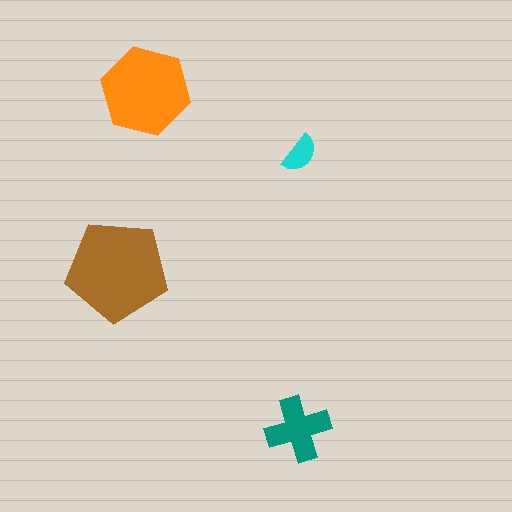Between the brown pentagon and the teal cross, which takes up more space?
The brown pentagon.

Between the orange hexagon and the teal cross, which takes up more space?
The orange hexagon.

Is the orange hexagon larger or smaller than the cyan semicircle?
Larger.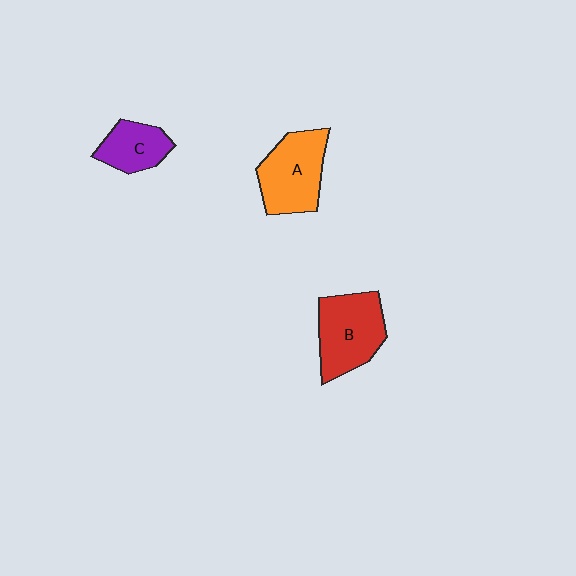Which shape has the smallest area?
Shape C (purple).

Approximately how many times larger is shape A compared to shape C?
Approximately 1.6 times.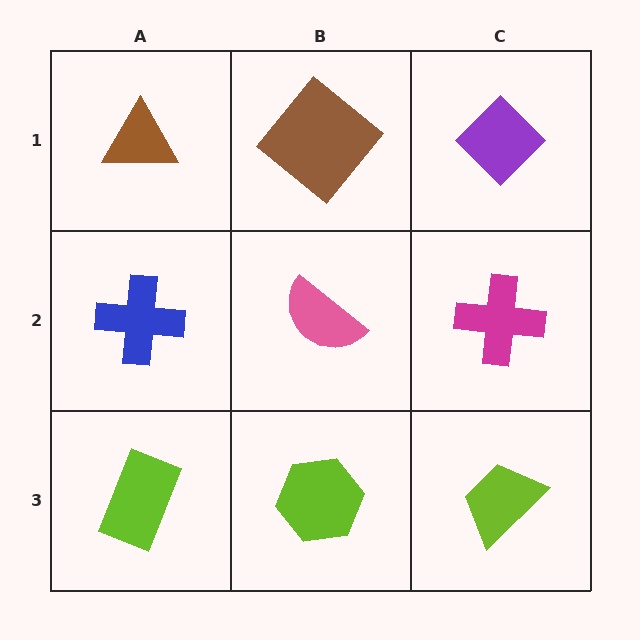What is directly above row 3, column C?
A magenta cross.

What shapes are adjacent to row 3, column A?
A blue cross (row 2, column A), a lime hexagon (row 3, column B).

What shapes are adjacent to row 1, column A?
A blue cross (row 2, column A), a brown diamond (row 1, column B).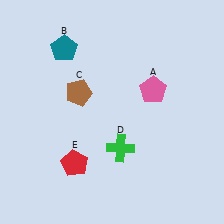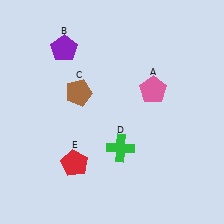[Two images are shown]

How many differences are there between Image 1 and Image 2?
There is 1 difference between the two images.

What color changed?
The pentagon (B) changed from teal in Image 1 to purple in Image 2.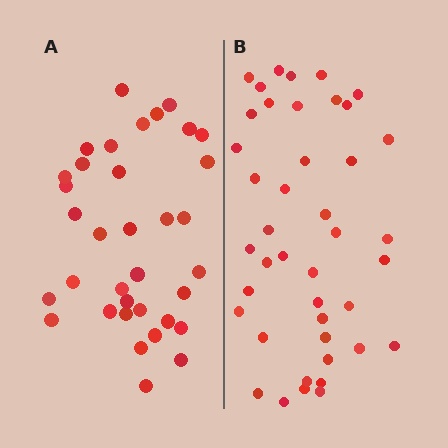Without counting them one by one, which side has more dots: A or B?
Region B (the right region) has more dots.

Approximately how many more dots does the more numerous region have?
Region B has roughly 8 or so more dots than region A.